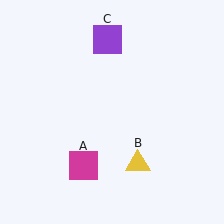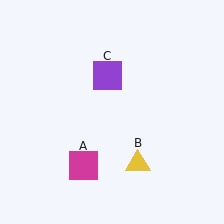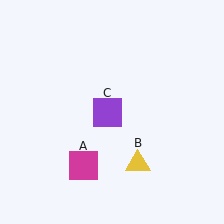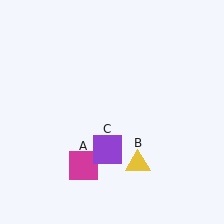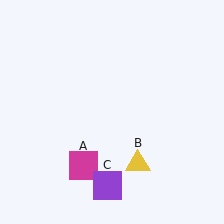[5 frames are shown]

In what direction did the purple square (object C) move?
The purple square (object C) moved down.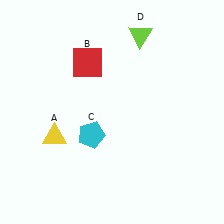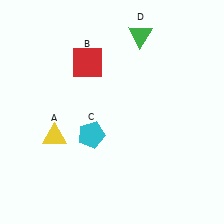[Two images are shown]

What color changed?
The triangle (D) changed from lime in Image 1 to green in Image 2.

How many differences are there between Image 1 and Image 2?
There is 1 difference between the two images.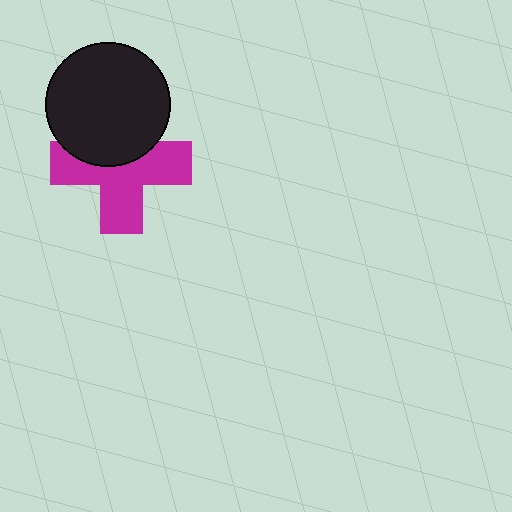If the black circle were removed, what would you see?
You would see the complete magenta cross.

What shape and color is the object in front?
The object in front is a black circle.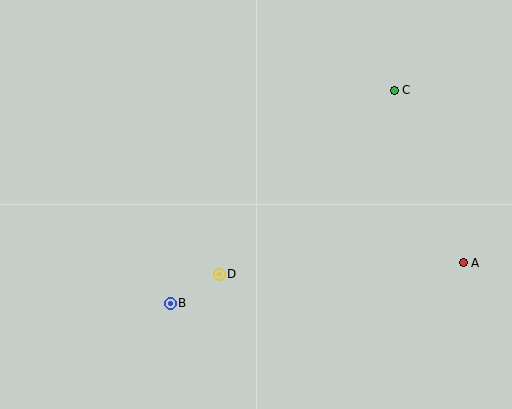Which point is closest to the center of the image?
Point D at (219, 274) is closest to the center.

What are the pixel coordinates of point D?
Point D is at (219, 274).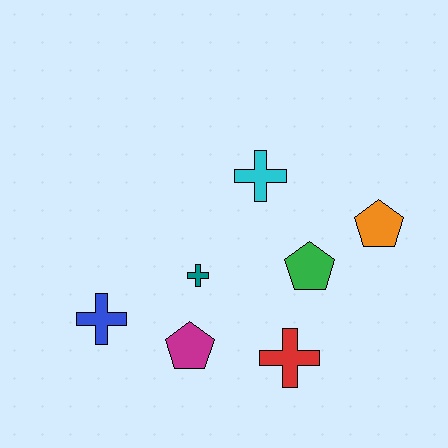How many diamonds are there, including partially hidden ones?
There are no diamonds.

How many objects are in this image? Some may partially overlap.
There are 7 objects.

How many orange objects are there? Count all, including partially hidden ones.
There is 1 orange object.